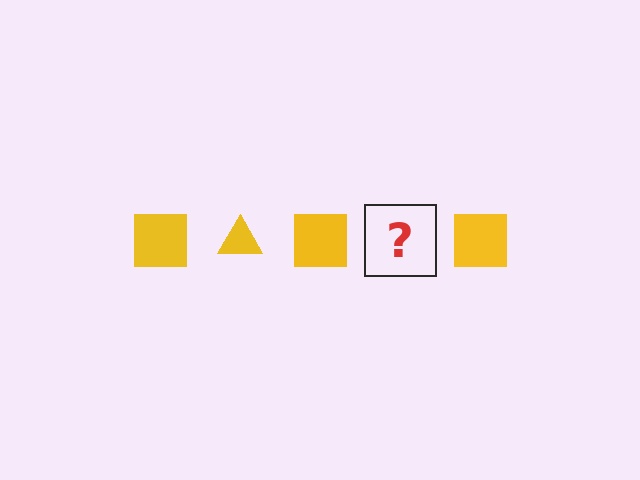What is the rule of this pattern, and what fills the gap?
The rule is that the pattern cycles through square, triangle shapes in yellow. The gap should be filled with a yellow triangle.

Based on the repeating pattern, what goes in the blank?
The blank should be a yellow triangle.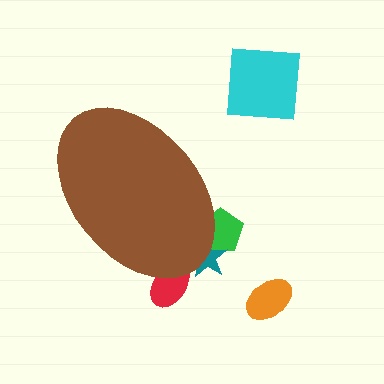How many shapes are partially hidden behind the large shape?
3 shapes are partially hidden.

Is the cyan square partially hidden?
No, the cyan square is fully visible.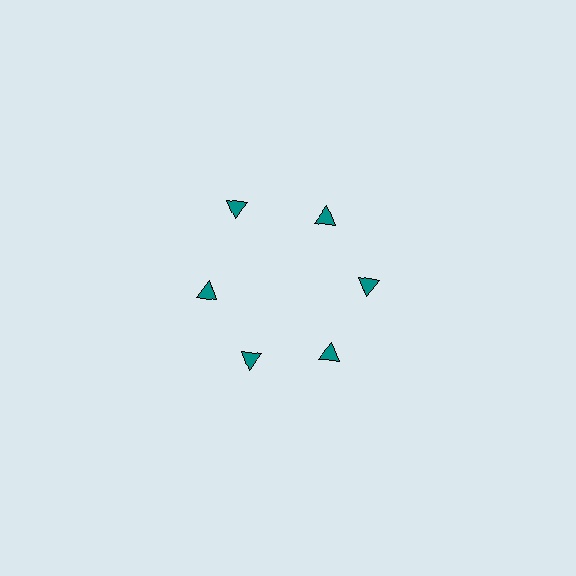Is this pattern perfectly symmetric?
No. The 6 teal triangles are arranged in a ring, but one element near the 11 o'clock position is pushed outward from the center, breaking the 6-fold rotational symmetry.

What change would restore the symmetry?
The symmetry would be restored by moving it inward, back onto the ring so that all 6 triangles sit at equal angles and equal distance from the center.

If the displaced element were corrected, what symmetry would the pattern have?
It would have 6-fold rotational symmetry — the pattern would map onto itself every 60 degrees.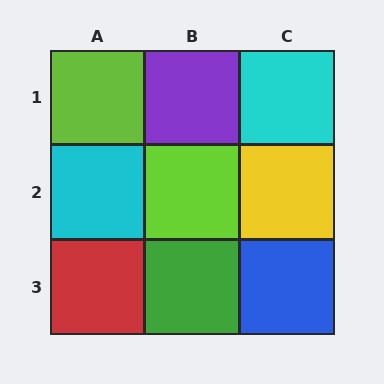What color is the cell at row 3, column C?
Blue.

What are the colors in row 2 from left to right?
Cyan, lime, yellow.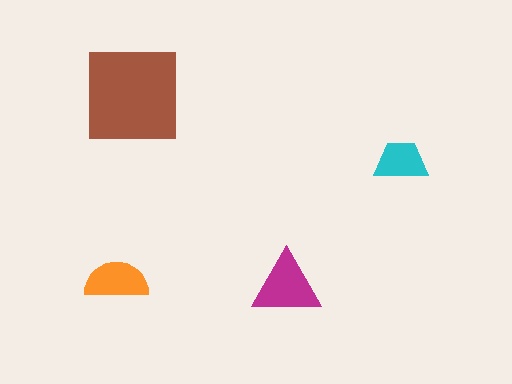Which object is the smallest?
The cyan trapezoid.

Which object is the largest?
The brown square.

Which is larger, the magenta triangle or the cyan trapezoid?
The magenta triangle.